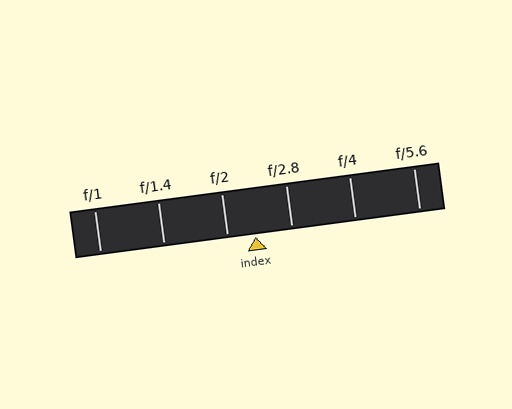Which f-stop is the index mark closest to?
The index mark is closest to f/2.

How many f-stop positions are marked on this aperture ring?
There are 6 f-stop positions marked.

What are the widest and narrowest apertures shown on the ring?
The widest aperture shown is f/1 and the narrowest is f/5.6.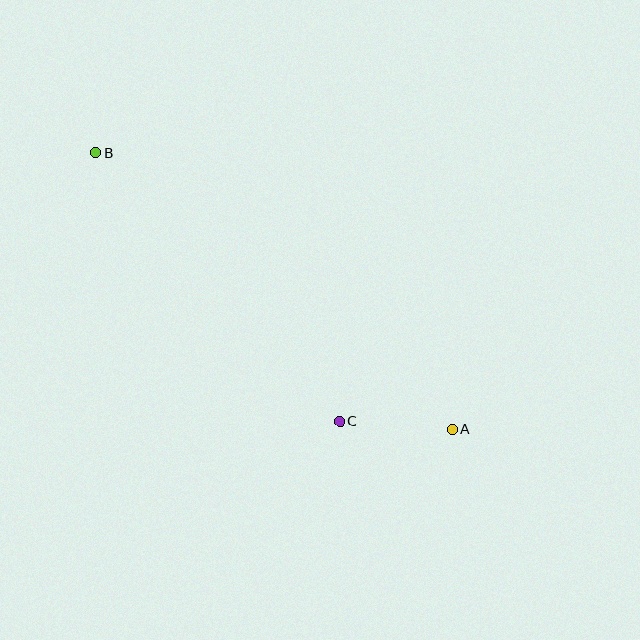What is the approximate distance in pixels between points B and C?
The distance between B and C is approximately 363 pixels.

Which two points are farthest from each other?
Points A and B are farthest from each other.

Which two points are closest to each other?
Points A and C are closest to each other.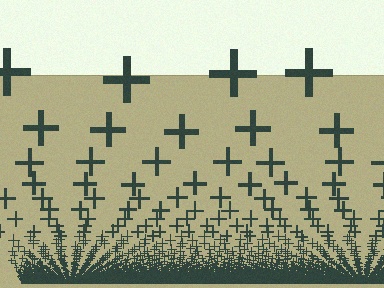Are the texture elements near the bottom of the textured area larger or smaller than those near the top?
Smaller. The gradient is inverted — elements near the bottom are smaller and denser.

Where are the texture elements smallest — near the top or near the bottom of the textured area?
Near the bottom.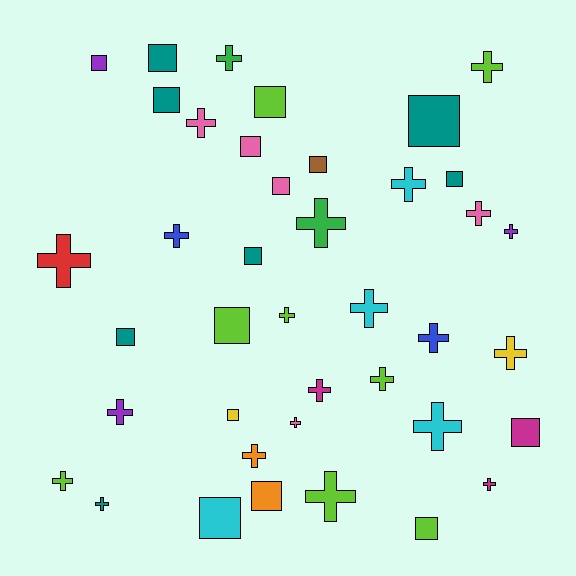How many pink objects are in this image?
There are 5 pink objects.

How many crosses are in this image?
There are 23 crosses.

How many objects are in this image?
There are 40 objects.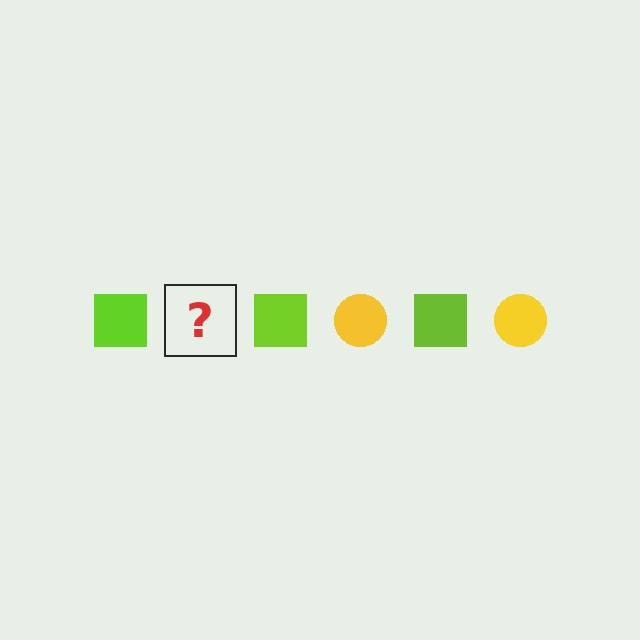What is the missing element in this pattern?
The missing element is a yellow circle.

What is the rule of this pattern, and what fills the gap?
The rule is that the pattern alternates between lime square and yellow circle. The gap should be filled with a yellow circle.